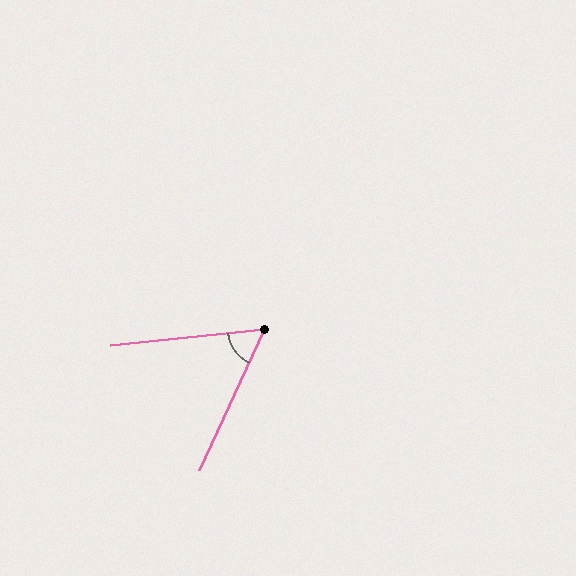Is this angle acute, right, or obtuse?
It is acute.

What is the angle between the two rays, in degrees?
Approximately 59 degrees.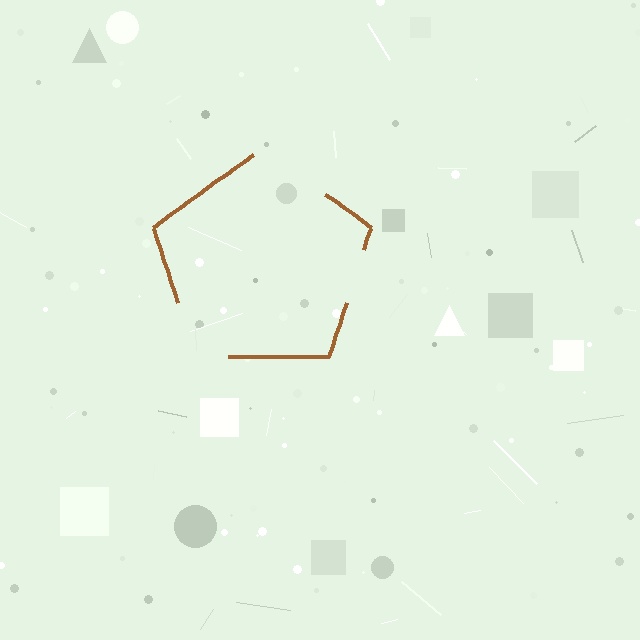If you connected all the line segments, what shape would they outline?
They would outline a pentagon.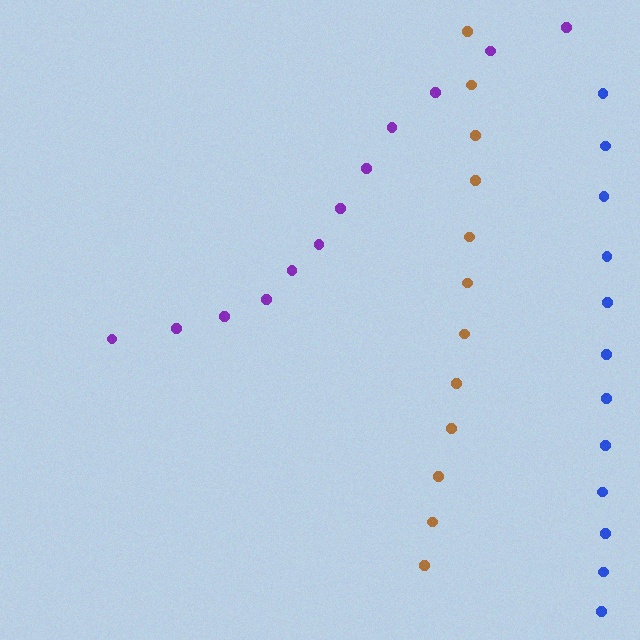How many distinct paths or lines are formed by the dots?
There are 3 distinct paths.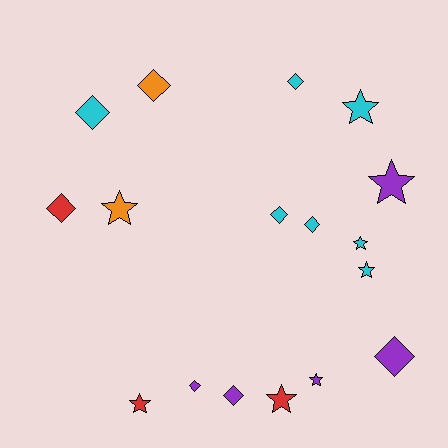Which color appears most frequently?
Cyan, with 7 objects.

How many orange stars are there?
There is 1 orange star.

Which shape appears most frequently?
Diamond, with 9 objects.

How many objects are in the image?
There are 17 objects.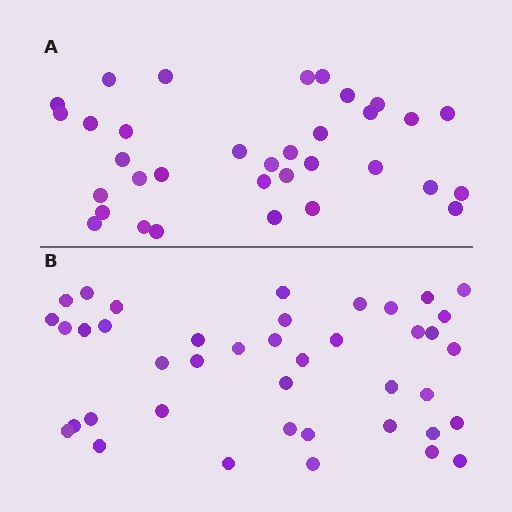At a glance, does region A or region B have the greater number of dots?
Region B (the bottom region) has more dots.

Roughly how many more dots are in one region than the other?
Region B has roughly 8 or so more dots than region A.